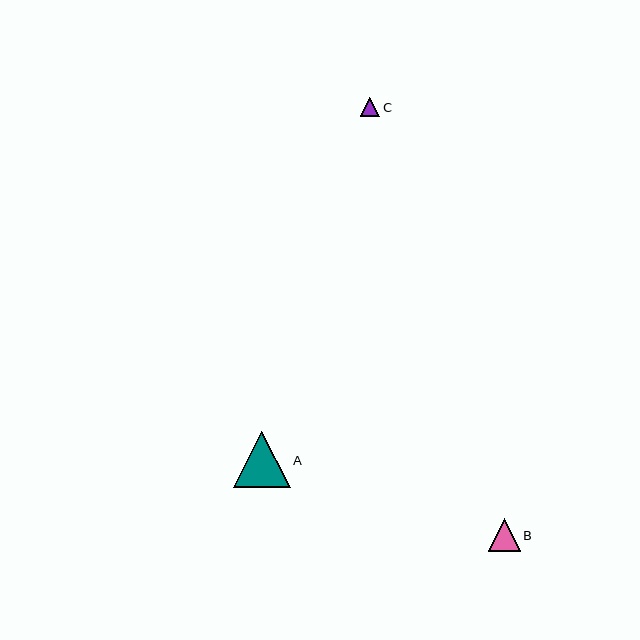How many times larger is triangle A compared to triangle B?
Triangle A is approximately 1.7 times the size of triangle B.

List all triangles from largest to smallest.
From largest to smallest: A, B, C.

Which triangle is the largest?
Triangle A is the largest with a size of approximately 56 pixels.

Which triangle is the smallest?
Triangle C is the smallest with a size of approximately 20 pixels.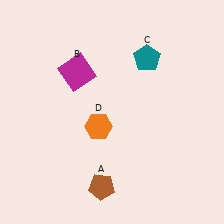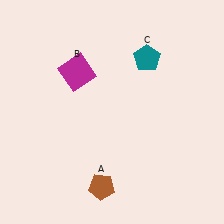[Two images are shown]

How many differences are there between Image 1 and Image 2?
There is 1 difference between the two images.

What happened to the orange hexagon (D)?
The orange hexagon (D) was removed in Image 2. It was in the bottom-left area of Image 1.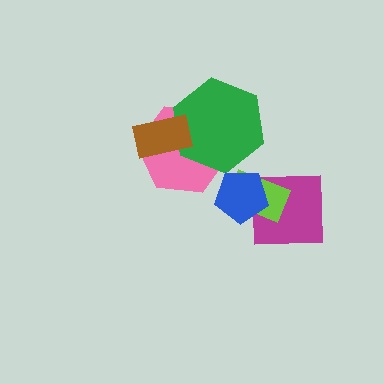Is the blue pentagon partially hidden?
No, no other shape covers it.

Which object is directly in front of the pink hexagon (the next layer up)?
The green hexagon is directly in front of the pink hexagon.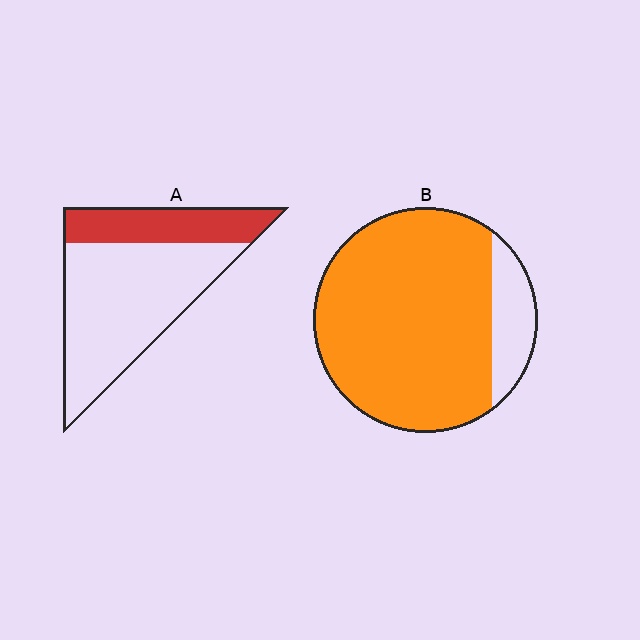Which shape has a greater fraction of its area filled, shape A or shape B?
Shape B.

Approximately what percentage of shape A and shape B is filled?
A is approximately 30% and B is approximately 85%.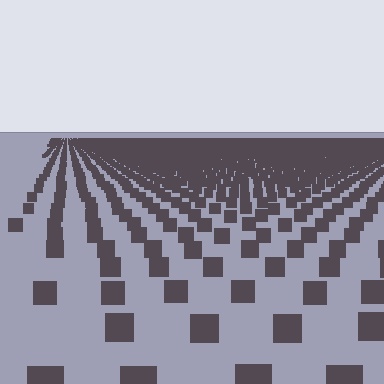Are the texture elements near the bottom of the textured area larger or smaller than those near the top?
Larger. Near the bottom, elements are closer to the viewer and appear at a bigger on-screen size.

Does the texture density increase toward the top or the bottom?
Density increases toward the top.